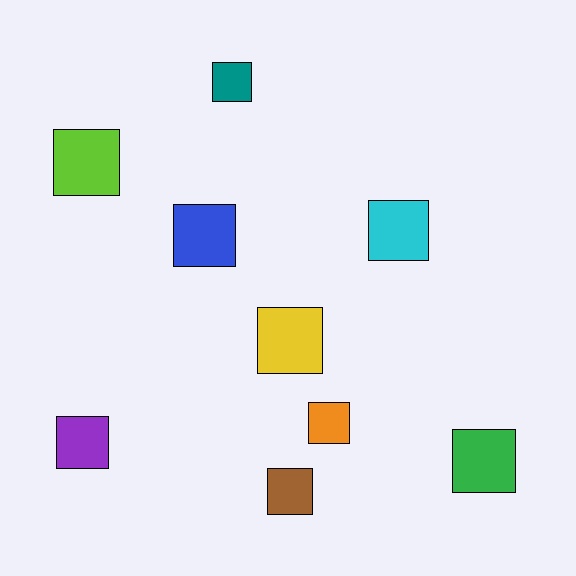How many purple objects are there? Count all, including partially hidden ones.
There is 1 purple object.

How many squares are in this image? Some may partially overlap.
There are 9 squares.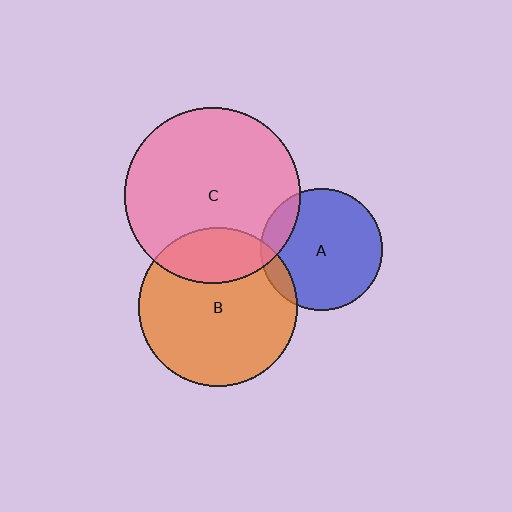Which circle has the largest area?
Circle C (pink).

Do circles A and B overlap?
Yes.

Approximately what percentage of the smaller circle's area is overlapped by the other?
Approximately 10%.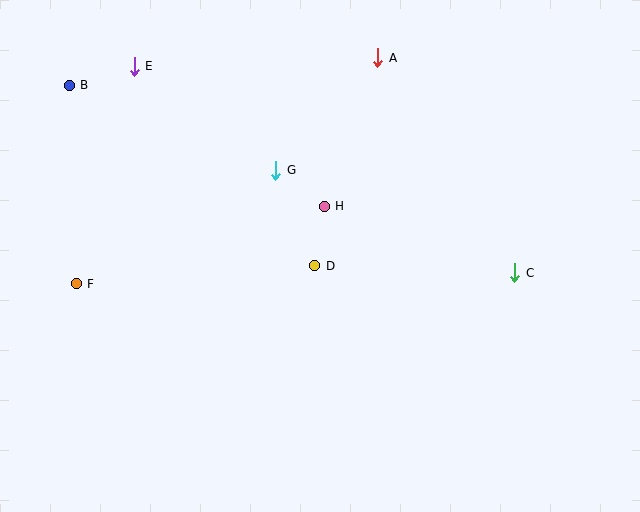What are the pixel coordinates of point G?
Point G is at (276, 170).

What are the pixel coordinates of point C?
Point C is at (515, 273).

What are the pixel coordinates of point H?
Point H is at (324, 206).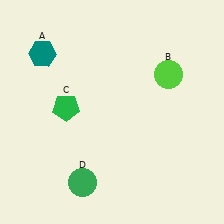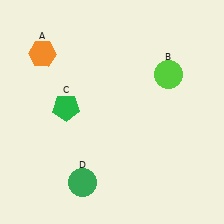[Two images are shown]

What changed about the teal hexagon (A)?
In Image 1, A is teal. In Image 2, it changed to orange.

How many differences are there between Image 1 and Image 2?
There is 1 difference between the two images.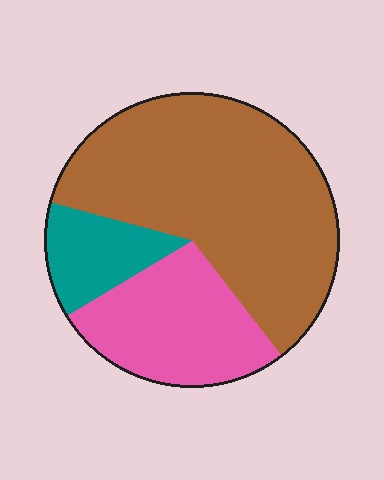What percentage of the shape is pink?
Pink takes up about one quarter (1/4) of the shape.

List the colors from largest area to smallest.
From largest to smallest: brown, pink, teal.